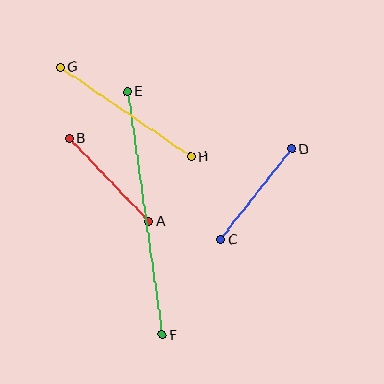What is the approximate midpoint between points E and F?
The midpoint is at approximately (145, 213) pixels.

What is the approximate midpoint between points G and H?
The midpoint is at approximately (126, 112) pixels.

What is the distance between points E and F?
The distance is approximately 246 pixels.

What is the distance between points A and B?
The distance is approximately 115 pixels.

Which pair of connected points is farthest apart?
Points E and F are farthest apart.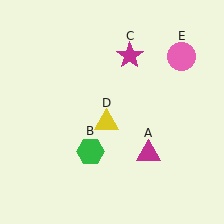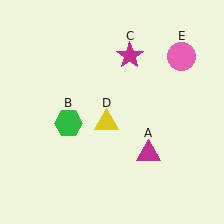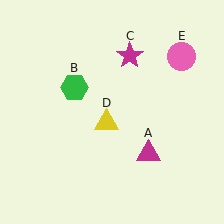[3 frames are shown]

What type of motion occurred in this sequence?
The green hexagon (object B) rotated clockwise around the center of the scene.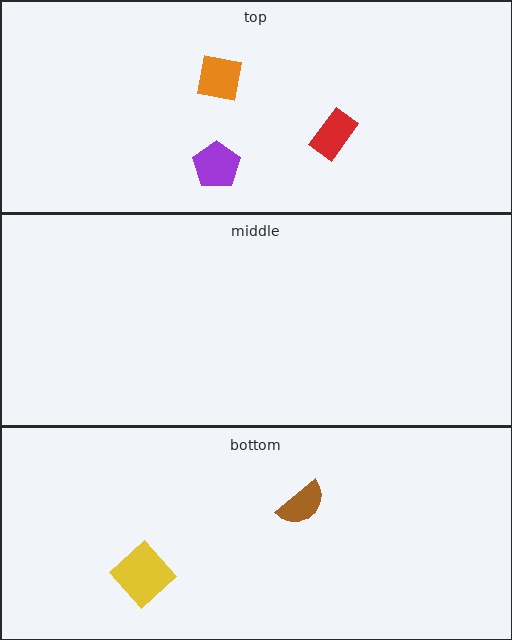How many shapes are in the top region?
3.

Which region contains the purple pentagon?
The top region.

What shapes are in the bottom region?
The yellow diamond, the brown semicircle.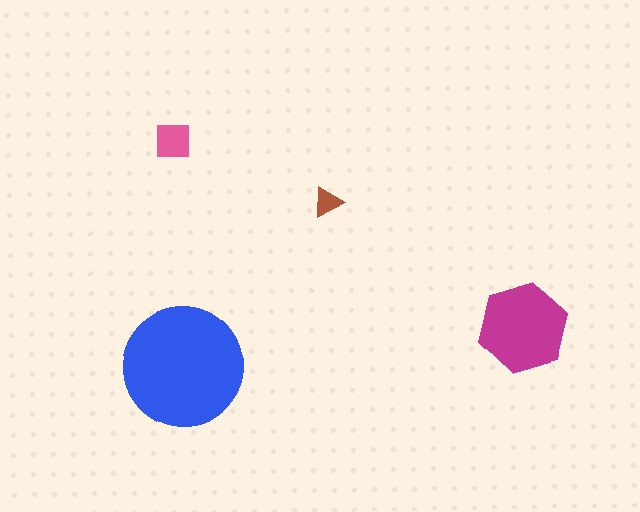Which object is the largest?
The blue circle.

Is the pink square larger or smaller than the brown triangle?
Larger.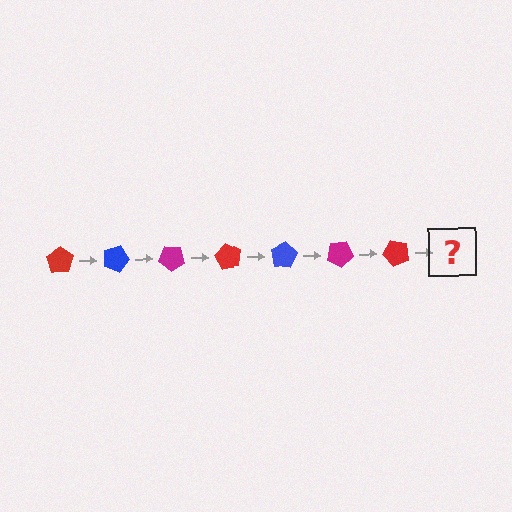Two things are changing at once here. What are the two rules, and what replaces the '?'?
The two rules are that it rotates 20 degrees each step and the color cycles through red, blue, and magenta. The '?' should be a blue pentagon, rotated 140 degrees from the start.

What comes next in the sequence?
The next element should be a blue pentagon, rotated 140 degrees from the start.